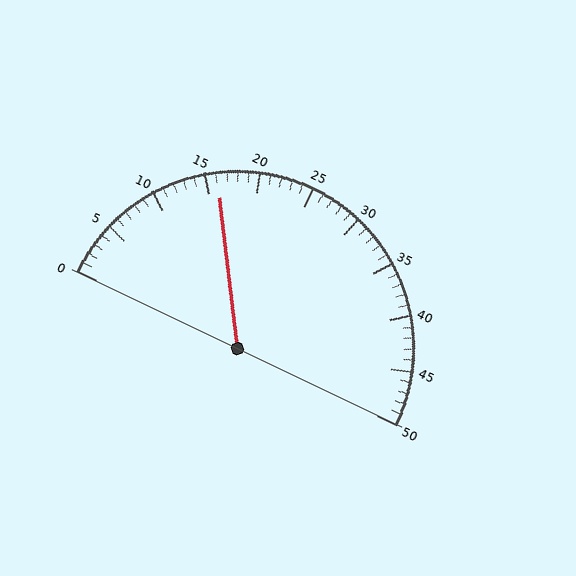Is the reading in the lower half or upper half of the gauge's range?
The reading is in the lower half of the range (0 to 50).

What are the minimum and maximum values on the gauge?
The gauge ranges from 0 to 50.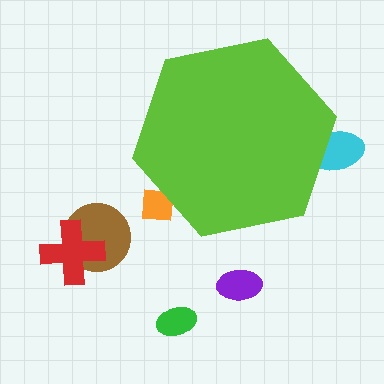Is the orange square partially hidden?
Yes, the orange square is partially hidden behind the lime hexagon.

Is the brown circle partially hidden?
No, the brown circle is fully visible.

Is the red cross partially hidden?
No, the red cross is fully visible.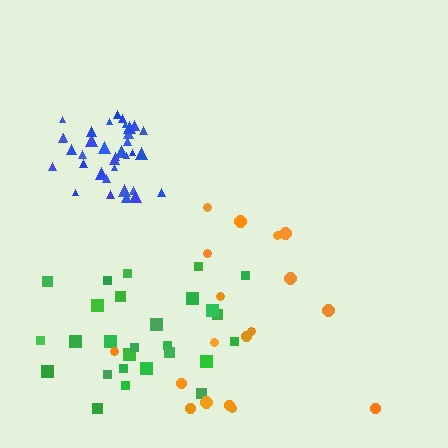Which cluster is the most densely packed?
Blue.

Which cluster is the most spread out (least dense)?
Orange.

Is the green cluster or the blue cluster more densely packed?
Blue.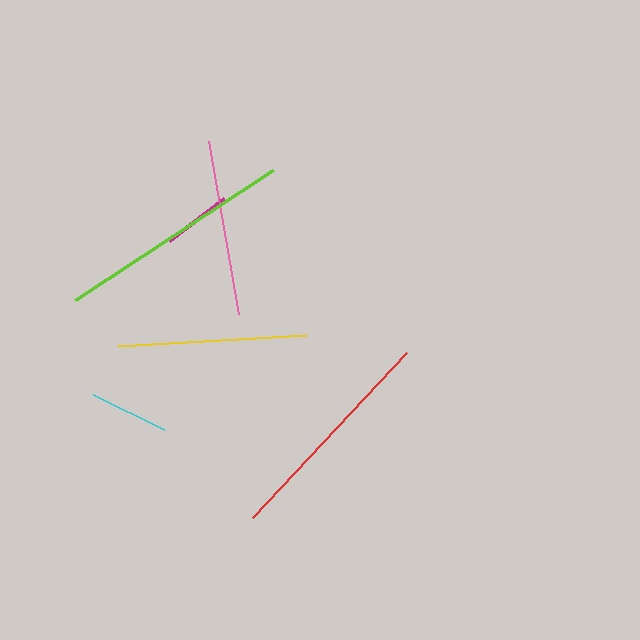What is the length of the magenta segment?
The magenta segment is approximately 69 pixels long.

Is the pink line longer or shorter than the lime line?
The lime line is longer than the pink line.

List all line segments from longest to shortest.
From longest to shortest: lime, red, yellow, pink, cyan, magenta.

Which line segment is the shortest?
The magenta line is the shortest at approximately 69 pixels.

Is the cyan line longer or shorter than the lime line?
The lime line is longer than the cyan line.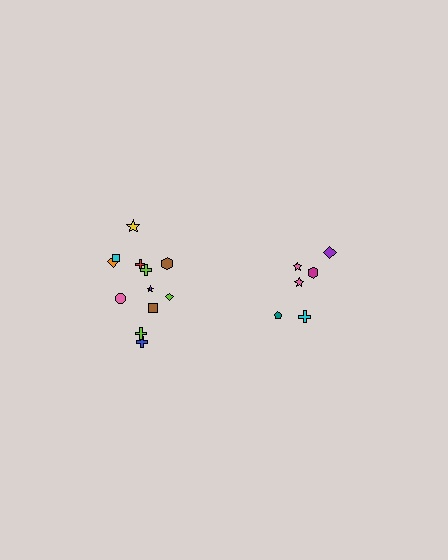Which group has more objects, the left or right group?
The left group.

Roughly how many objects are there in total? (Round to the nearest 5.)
Roughly 20 objects in total.